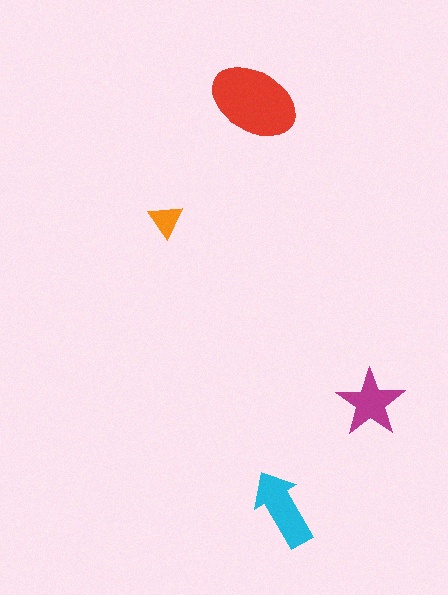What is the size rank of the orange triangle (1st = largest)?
4th.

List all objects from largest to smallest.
The red ellipse, the cyan arrow, the magenta star, the orange triangle.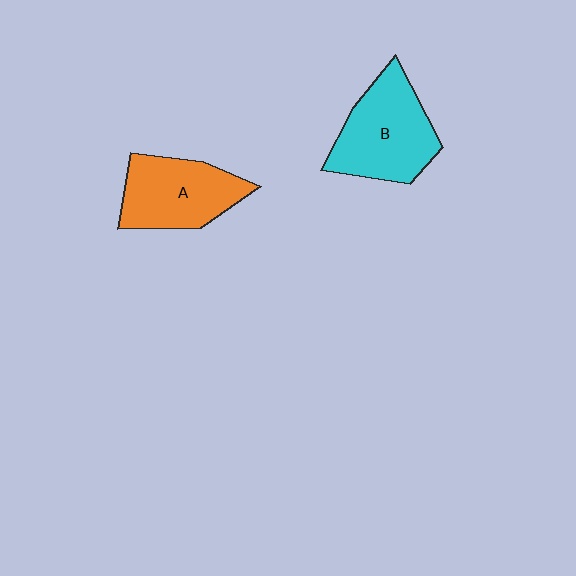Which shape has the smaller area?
Shape A (orange).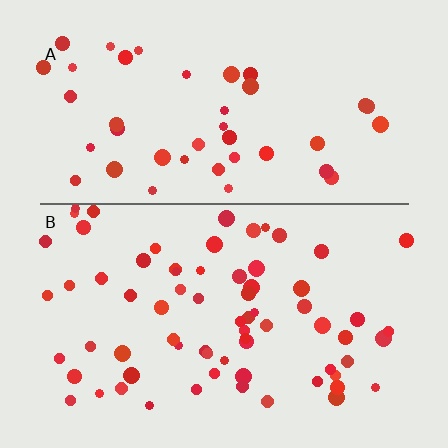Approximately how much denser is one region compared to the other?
Approximately 1.6× — region B over region A.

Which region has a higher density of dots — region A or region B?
B (the bottom).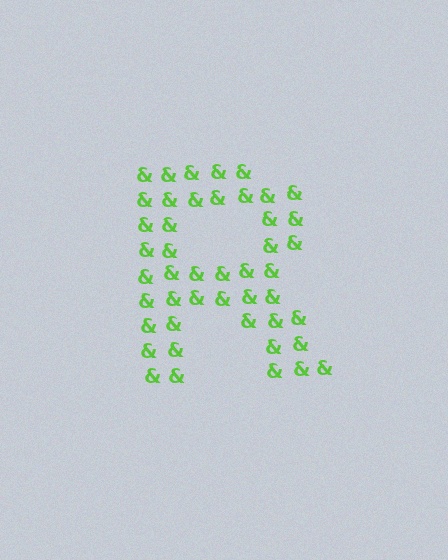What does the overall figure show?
The overall figure shows the letter R.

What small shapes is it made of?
It is made of small ampersands.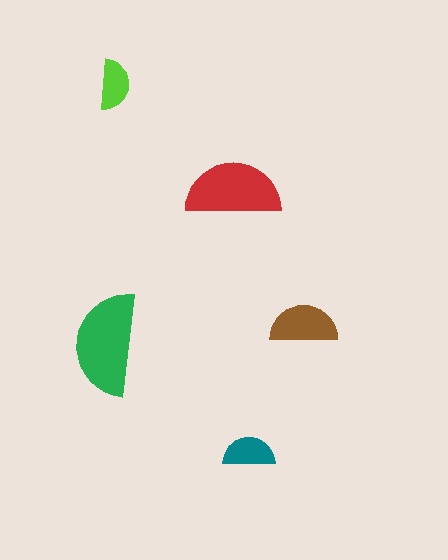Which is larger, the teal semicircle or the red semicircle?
The red one.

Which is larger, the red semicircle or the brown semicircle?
The red one.